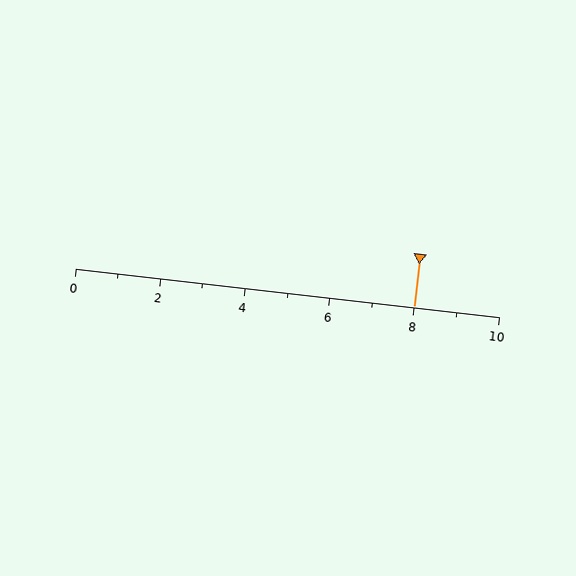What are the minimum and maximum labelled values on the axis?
The axis runs from 0 to 10.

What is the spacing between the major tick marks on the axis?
The major ticks are spaced 2 apart.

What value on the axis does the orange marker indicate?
The marker indicates approximately 8.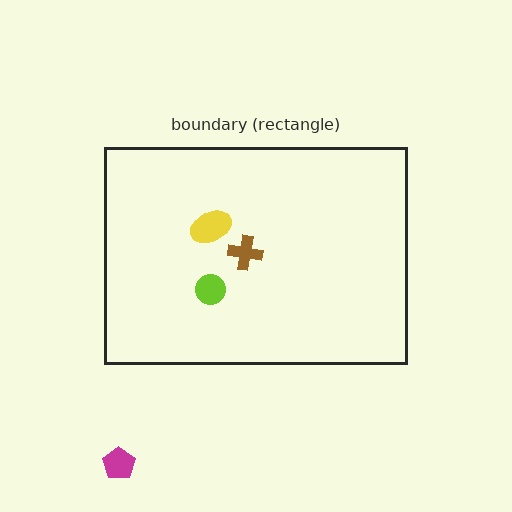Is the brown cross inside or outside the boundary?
Inside.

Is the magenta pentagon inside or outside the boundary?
Outside.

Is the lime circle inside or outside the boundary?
Inside.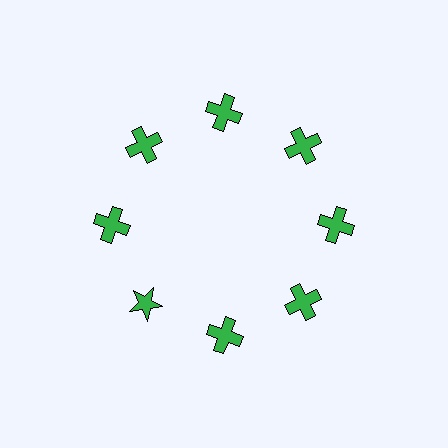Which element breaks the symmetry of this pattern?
The green star at roughly the 8 o'clock position breaks the symmetry. All other shapes are green crosses.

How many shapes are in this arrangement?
There are 8 shapes arranged in a ring pattern.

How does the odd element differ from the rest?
It has a different shape: star instead of cross.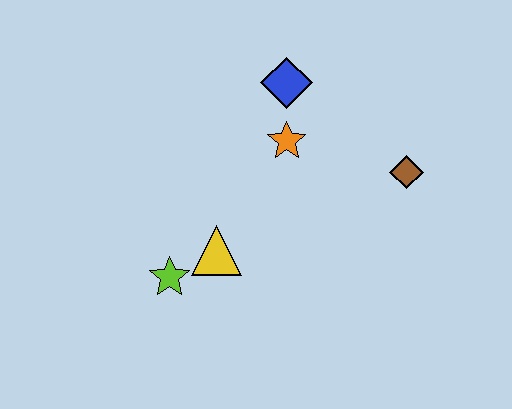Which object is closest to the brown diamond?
The orange star is closest to the brown diamond.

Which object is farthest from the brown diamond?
The lime star is farthest from the brown diamond.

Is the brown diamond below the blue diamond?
Yes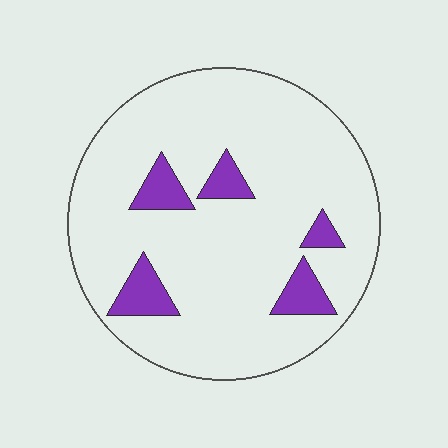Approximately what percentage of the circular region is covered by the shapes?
Approximately 10%.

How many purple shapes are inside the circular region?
5.